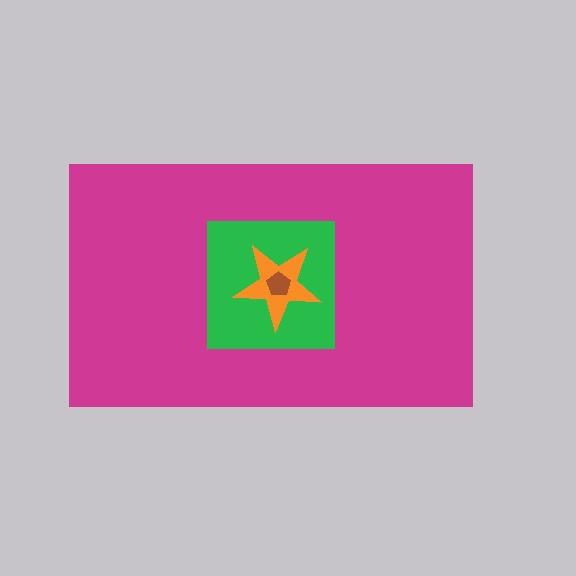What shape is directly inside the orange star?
The brown pentagon.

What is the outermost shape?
The magenta rectangle.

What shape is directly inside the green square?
The orange star.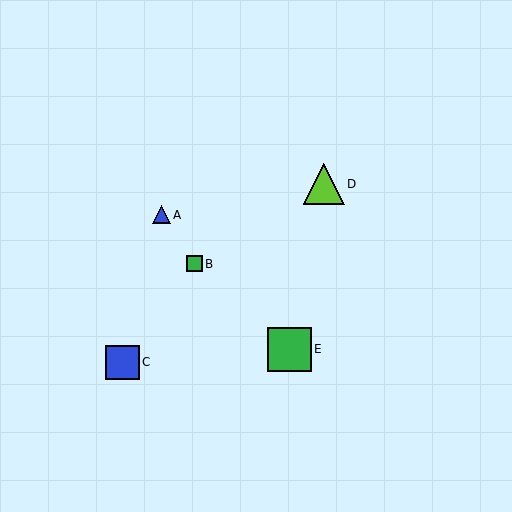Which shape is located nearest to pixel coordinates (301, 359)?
The green square (labeled E) at (289, 349) is nearest to that location.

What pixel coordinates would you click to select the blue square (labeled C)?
Click at (122, 362) to select the blue square C.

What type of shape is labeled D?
Shape D is a lime triangle.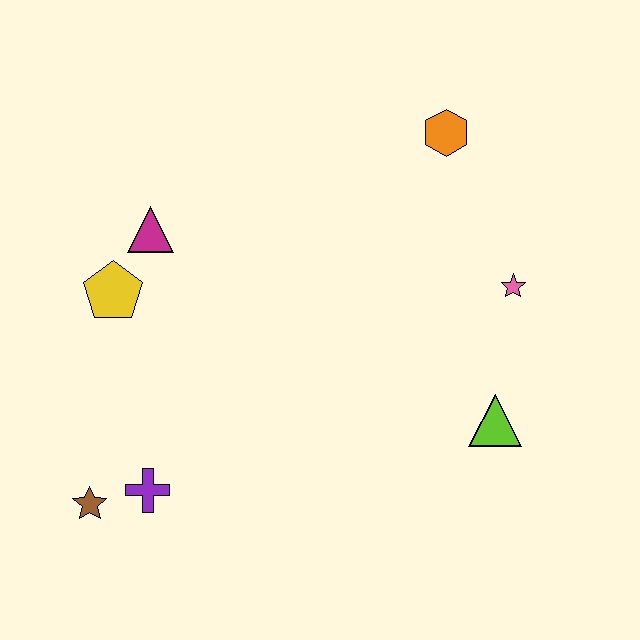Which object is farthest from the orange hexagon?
The brown star is farthest from the orange hexagon.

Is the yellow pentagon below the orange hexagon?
Yes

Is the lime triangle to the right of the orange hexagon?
Yes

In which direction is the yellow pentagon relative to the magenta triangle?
The yellow pentagon is below the magenta triangle.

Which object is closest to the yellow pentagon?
The magenta triangle is closest to the yellow pentagon.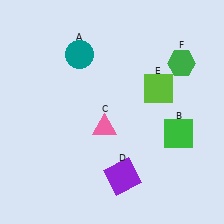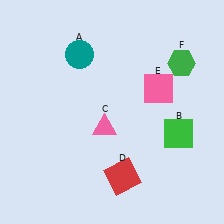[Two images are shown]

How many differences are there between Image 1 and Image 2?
There are 2 differences between the two images.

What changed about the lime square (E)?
In Image 1, E is lime. In Image 2, it changed to pink.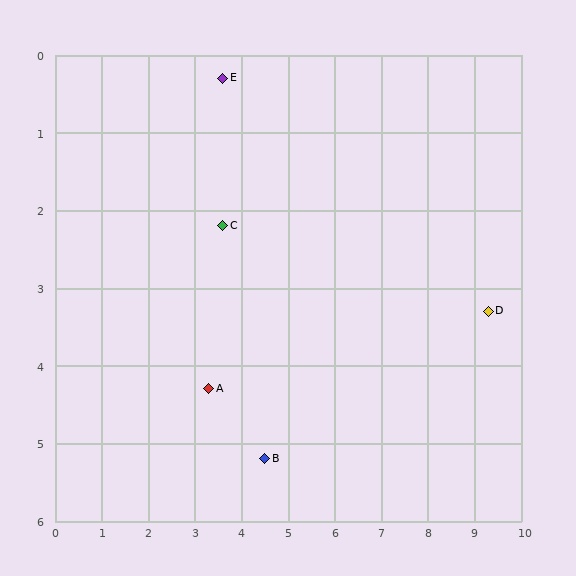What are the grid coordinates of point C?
Point C is at approximately (3.6, 2.2).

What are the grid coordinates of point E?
Point E is at approximately (3.6, 0.3).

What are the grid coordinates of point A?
Point A is at approximately (3.3, 4.3).